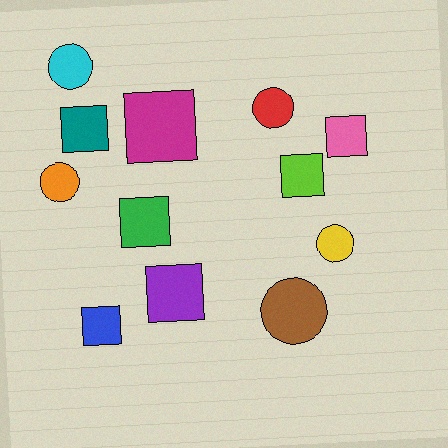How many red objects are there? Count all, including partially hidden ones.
There is 1 red object.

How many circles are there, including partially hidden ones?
There are 5 circles.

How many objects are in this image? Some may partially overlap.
There are 12 objects.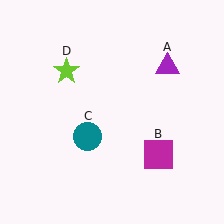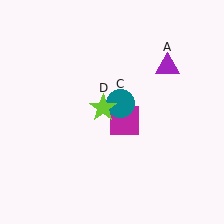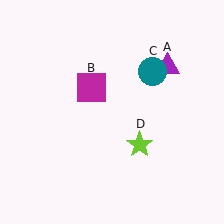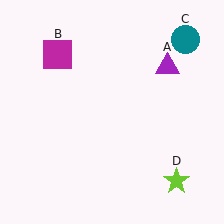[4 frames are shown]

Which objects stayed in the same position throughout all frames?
Purple triangle (object A) remained stationary.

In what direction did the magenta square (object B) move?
The magenta square (object B) moved up and to the left.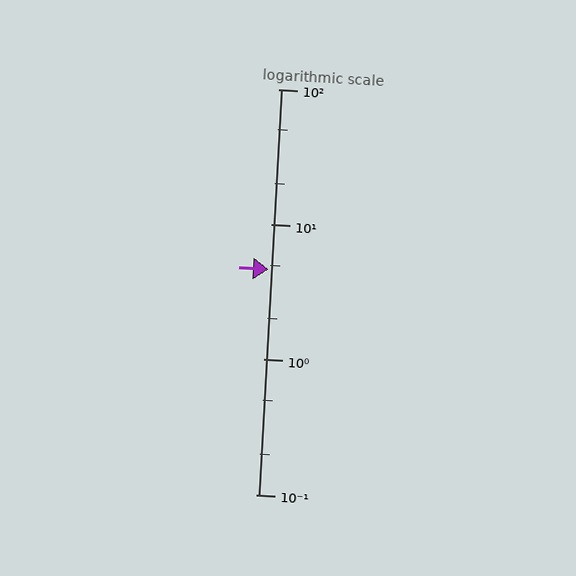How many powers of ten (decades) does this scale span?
The scale spans 3 decades, from 0.1 to 100.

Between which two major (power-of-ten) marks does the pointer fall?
The pointer is between 1 and 10.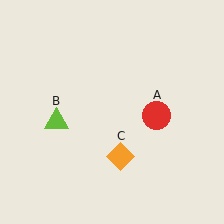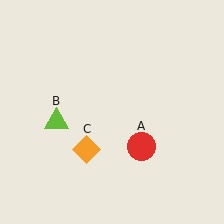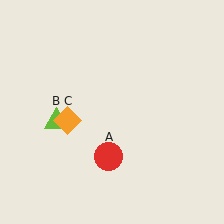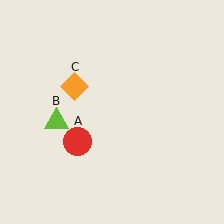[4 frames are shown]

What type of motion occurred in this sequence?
The red circle (object A), orange diamond (object C) rotated clockwise around the center of the scene.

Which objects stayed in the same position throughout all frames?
Lime triangle (object B) remained stationary.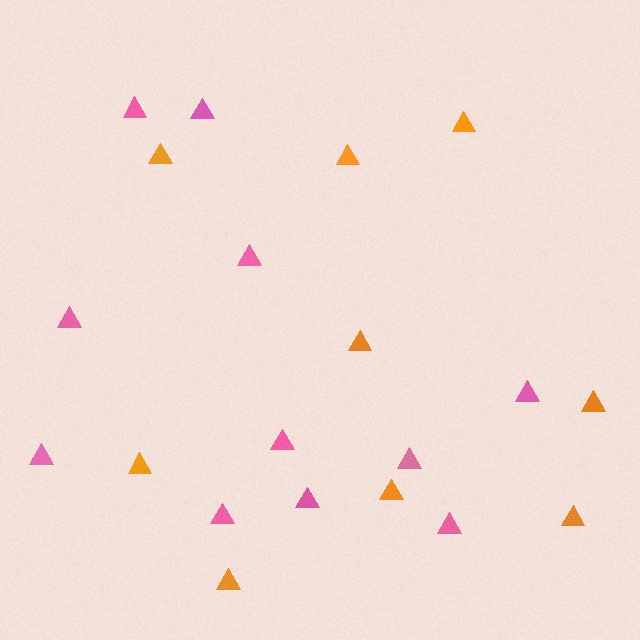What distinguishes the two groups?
There are 2 groups: one group of orange triangles (9) and one group of pink triangles (11).